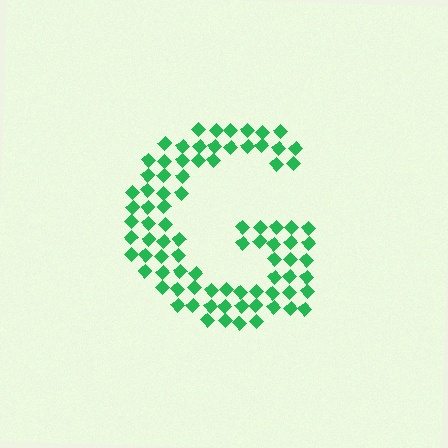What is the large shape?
The large shape is the letter G.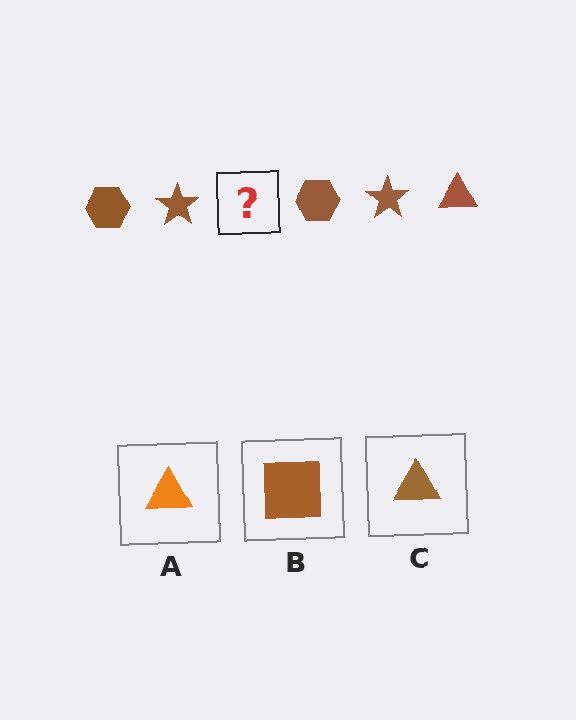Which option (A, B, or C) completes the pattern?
C.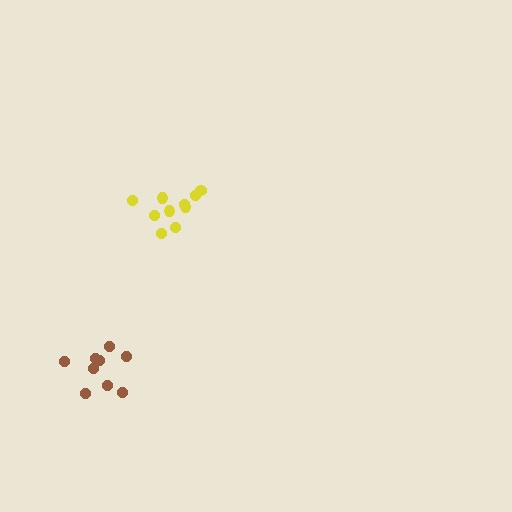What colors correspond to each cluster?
The clusters are colored: yellow, brown.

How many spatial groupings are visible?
There are 2 spatial groupings.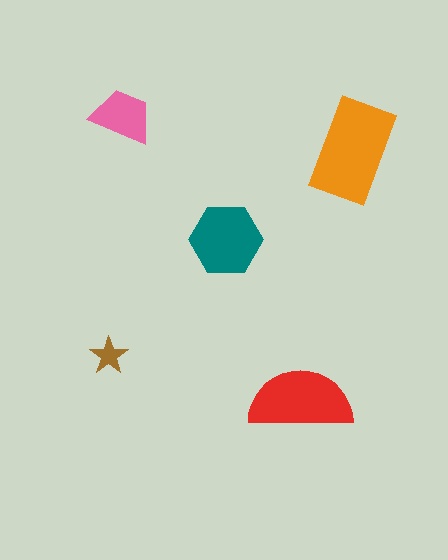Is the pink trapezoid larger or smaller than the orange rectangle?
Smaller.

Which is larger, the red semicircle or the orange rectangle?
The orange rectangle.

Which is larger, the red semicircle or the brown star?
The red semicircle.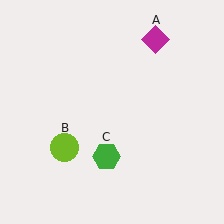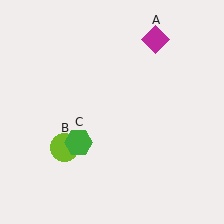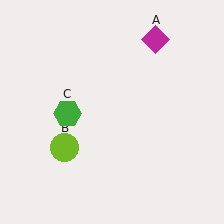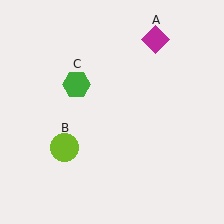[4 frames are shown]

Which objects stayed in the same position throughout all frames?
Magenta diamond (object A) and lime circle (object B) remained stationary.